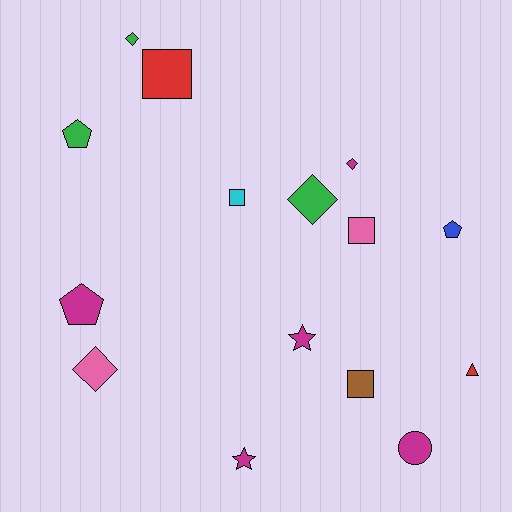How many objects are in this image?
There are 15 objects.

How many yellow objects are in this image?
There are no yellow objects.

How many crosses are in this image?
There are no crosses.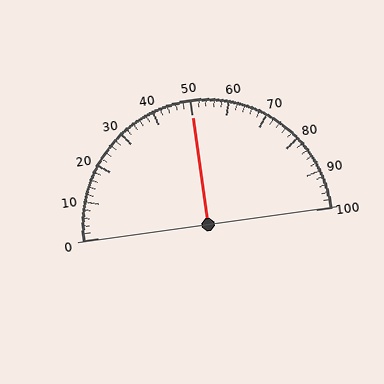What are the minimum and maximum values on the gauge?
The gauge ranges from 0 to 100.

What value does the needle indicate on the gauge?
The needle indicates approximately 50.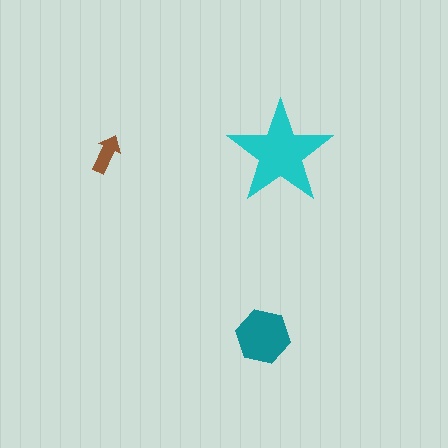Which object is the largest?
The cyan star.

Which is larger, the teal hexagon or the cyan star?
The cyan star.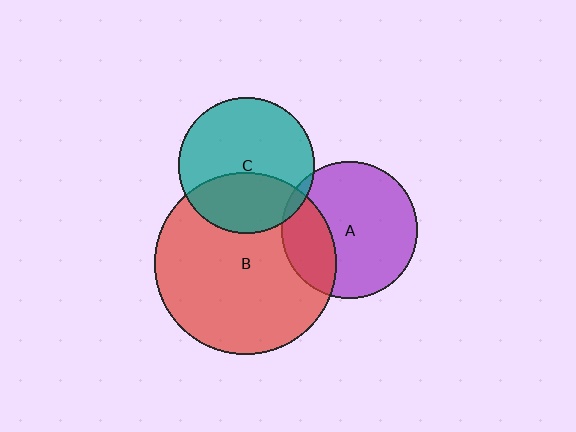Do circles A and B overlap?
Yes.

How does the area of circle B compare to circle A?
Approximately 1.8 times.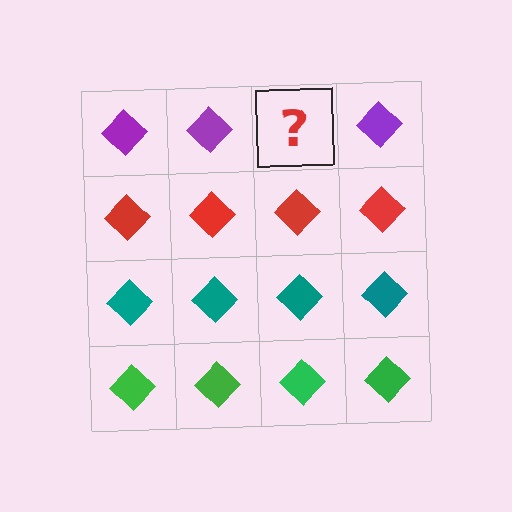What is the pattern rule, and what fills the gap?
The rule is that each row has a consistent color. The gap should be filled with a purple diamond.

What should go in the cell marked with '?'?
The missing cell should contain a purple diamond.